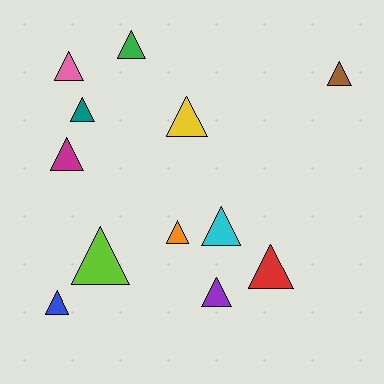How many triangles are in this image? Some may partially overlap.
There are 12 triangles.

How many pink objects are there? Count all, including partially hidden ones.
There is 1 pink object.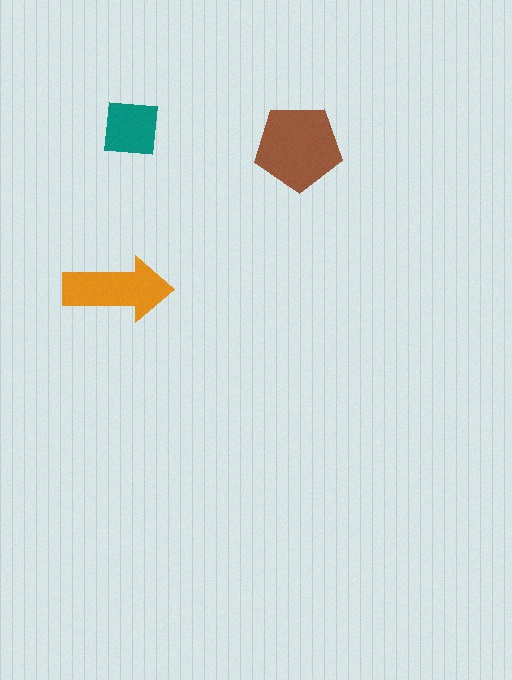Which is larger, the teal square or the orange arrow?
The orange arrow.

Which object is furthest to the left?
The orange arrow is leftmost.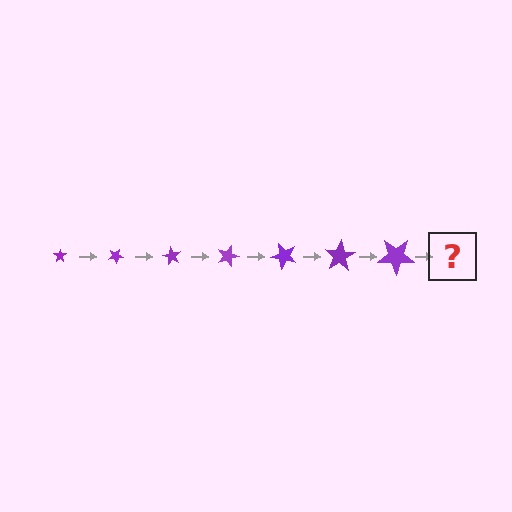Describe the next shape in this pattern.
It should be a star, larger than the previous one and rotated 210 degrees from the start.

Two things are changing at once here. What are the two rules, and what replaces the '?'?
The two rules are that the star grows larger each step and it rotates 30 degrees each step. The '?' should be a star, larger than the previous one and rotated 210 degrees from the start.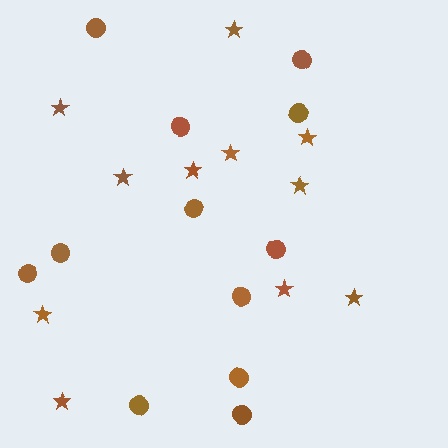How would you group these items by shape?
There are 2 groups: one group of circles (12) and one group of stars (11).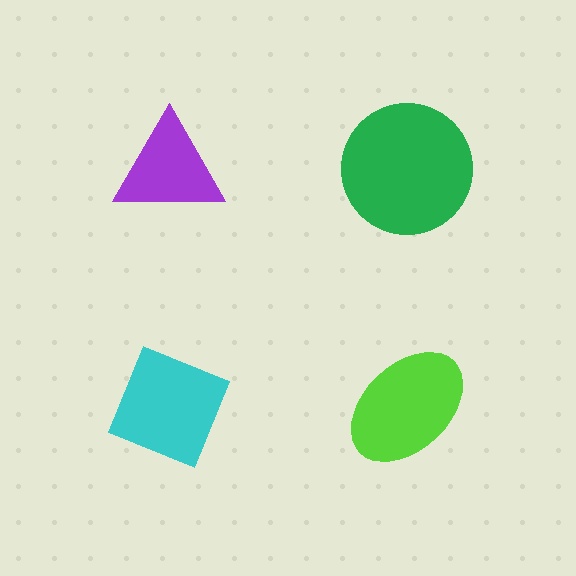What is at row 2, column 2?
A lime ellipse.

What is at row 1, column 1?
A purple triangle.